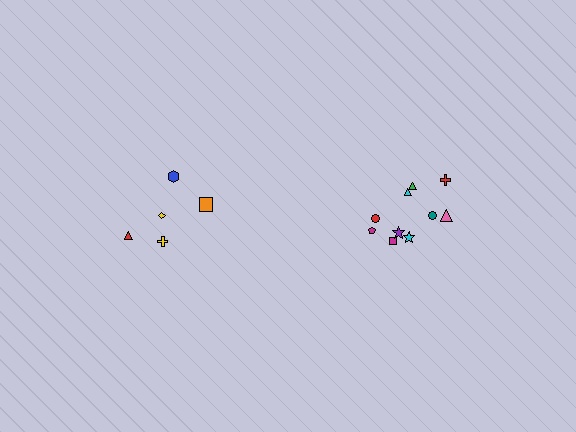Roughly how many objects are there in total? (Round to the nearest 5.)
Roughly 15 objects in total.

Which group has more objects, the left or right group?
The right group.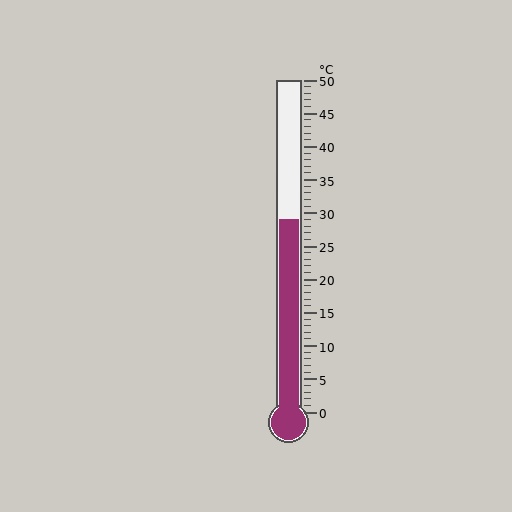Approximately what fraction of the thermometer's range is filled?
The thermometer is filled to approximately 60% of its range.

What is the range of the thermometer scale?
The thermometer scale ranges from 0°C to 50°C.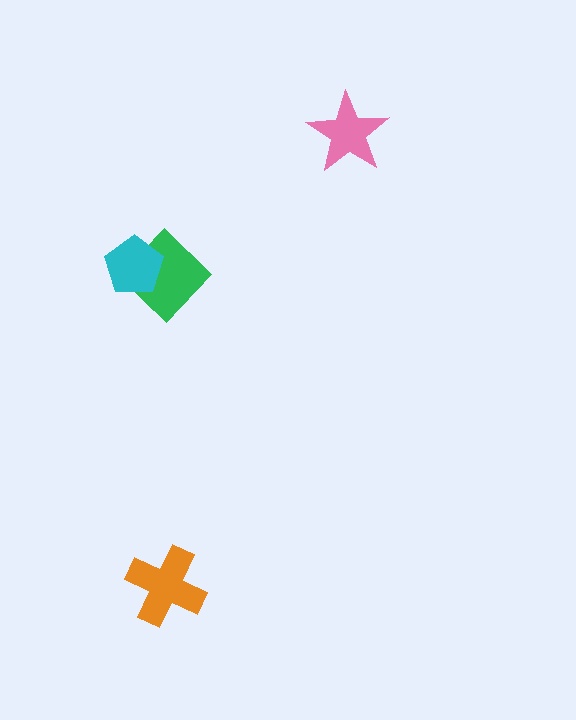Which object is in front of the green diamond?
The cyan pentagon is in front of the green diamond.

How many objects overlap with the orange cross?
0 objects overlap with the orange cross.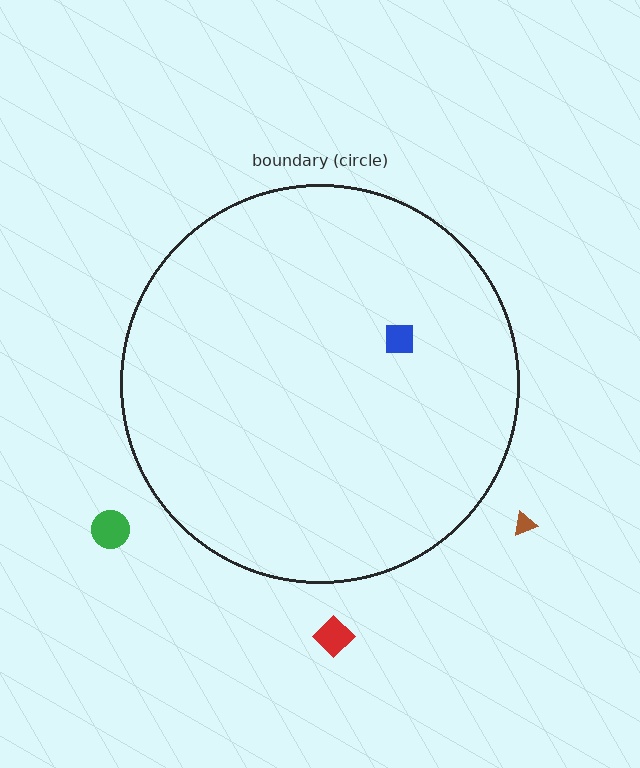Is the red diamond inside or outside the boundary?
Outside.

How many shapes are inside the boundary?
1 inside, 3 outside.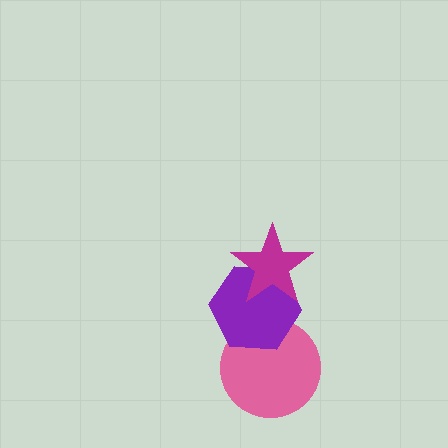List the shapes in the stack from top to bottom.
From top to bottom: the magenta star, the purple hexagon, the pink circle.